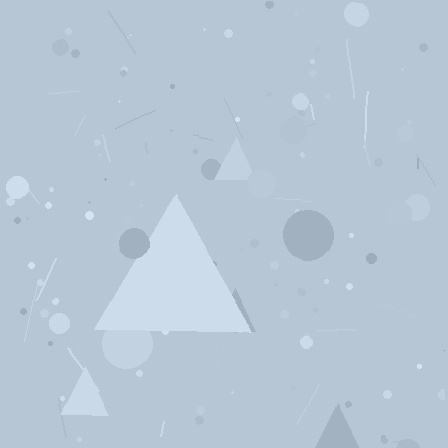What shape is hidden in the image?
A triangle is hidden in the image.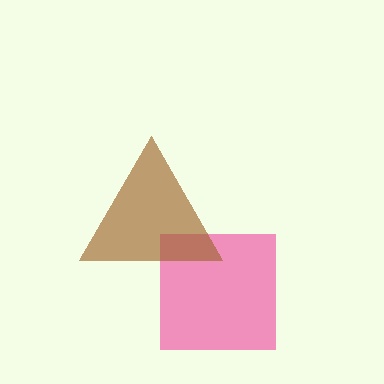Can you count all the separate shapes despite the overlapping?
Yes, there are 2 separate shapes.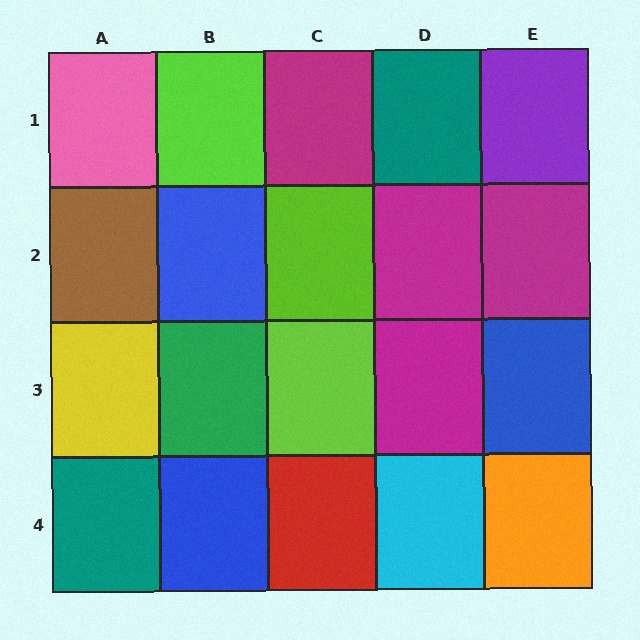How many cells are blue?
3 cells are blue.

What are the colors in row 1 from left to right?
Pink, lime, magenta, teal, purple.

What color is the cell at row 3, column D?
Magenta.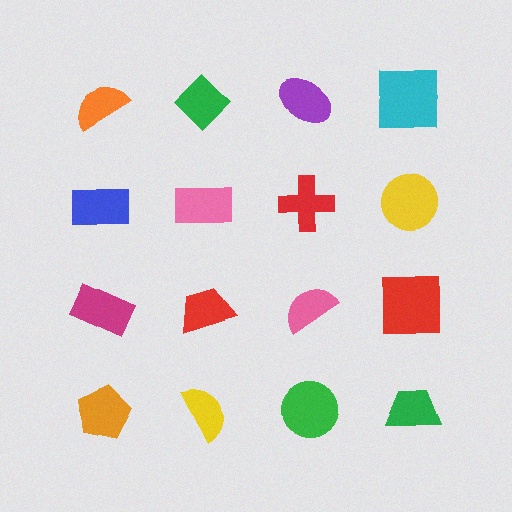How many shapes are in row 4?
4 shapes.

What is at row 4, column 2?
A yellow semicircle.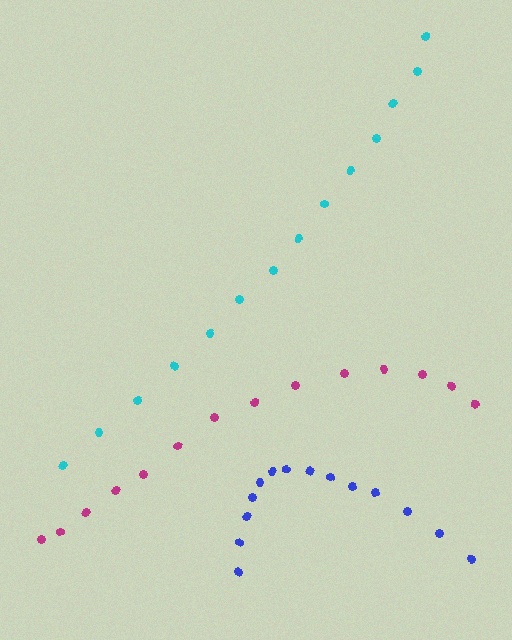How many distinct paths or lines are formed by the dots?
There are 3 distinct paths.